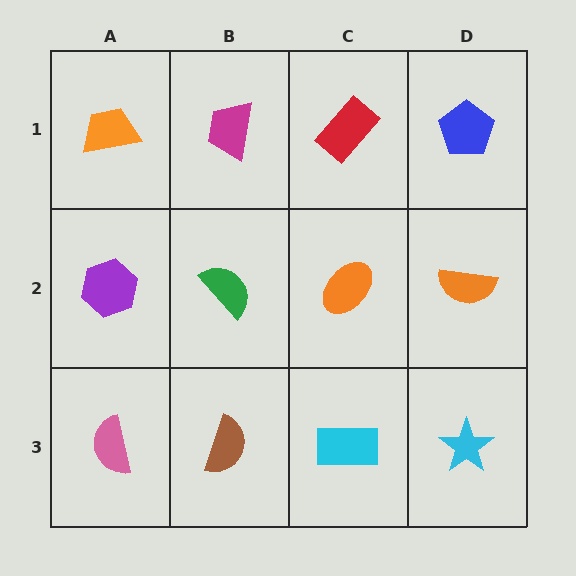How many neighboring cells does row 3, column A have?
2.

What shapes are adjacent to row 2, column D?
A blue pentagon (row 1, column D), a cyan star (row 3, column D), an orange ellipse (row 2, column C).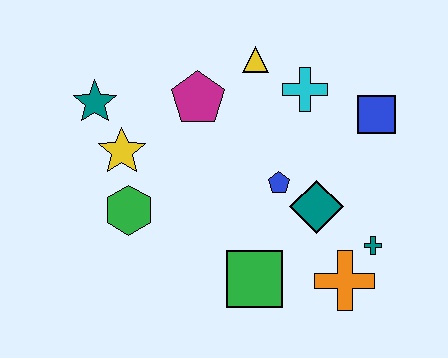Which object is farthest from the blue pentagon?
The teal star is farthest from the blue pentagon.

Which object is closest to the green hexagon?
The yellow star is closest to the green hexagon.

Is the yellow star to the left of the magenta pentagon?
Yes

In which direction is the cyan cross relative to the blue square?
The cyan cross is to the left of the blue square.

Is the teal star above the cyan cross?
No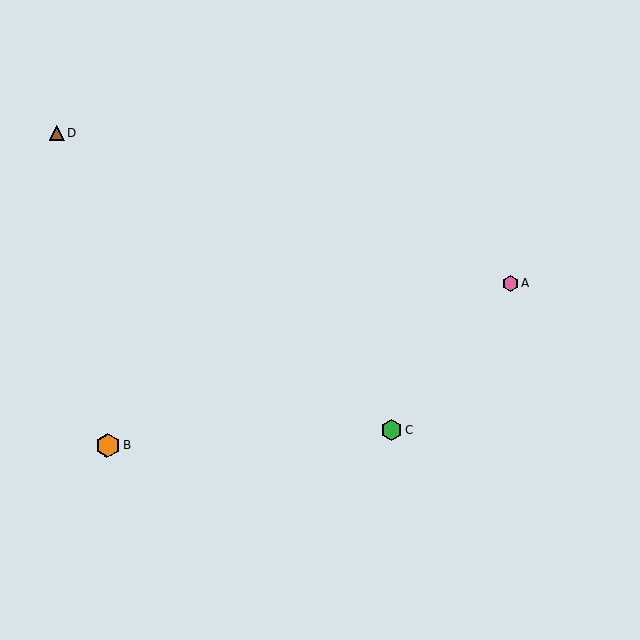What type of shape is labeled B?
Shape B is an orange hexagon.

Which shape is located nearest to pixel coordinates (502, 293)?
The pink hexagon (labeled A) at (510, 283) is nearest to that location.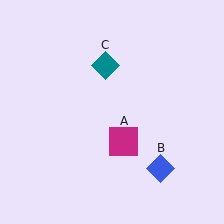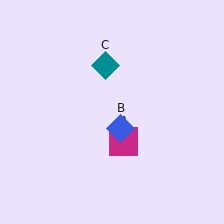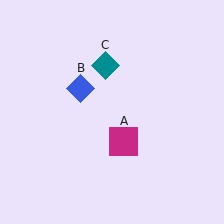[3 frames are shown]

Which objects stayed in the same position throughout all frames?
Magenta square (object A) and teal diamond (object C) remained stationary.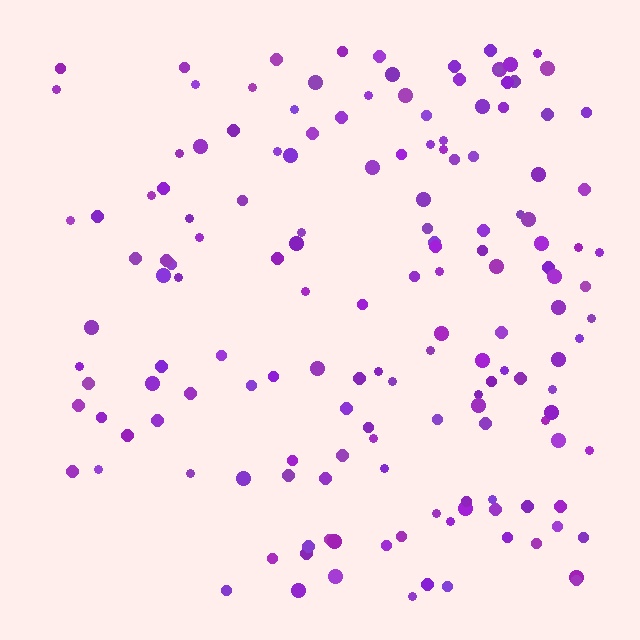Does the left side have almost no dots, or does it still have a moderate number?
Still a moderate number, just noticeably fewer than the right.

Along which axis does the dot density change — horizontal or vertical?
Horizontal.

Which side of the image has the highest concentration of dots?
The right.